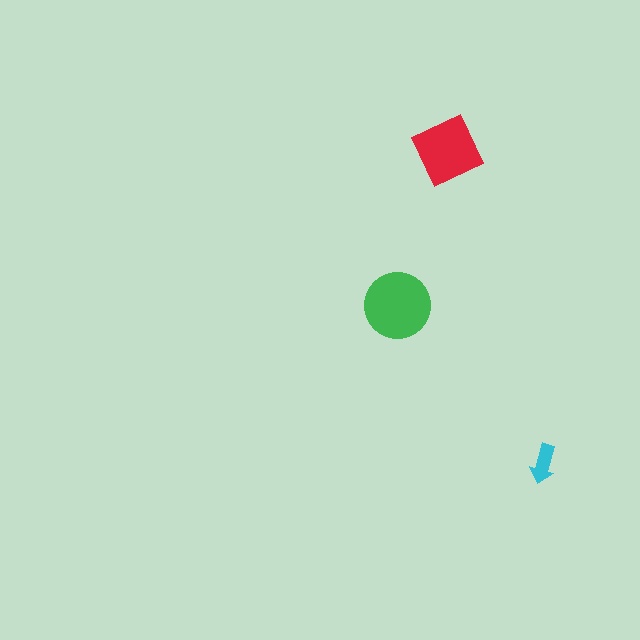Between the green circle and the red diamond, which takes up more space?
The green circle.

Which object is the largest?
The green circle.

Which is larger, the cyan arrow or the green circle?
The green circle.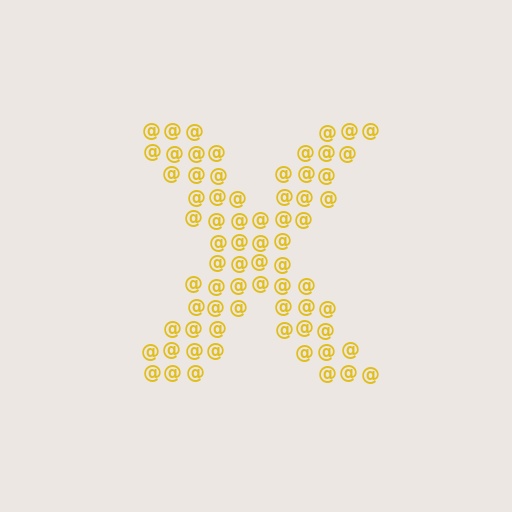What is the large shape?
The large shape is the letter X.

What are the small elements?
The small elements are at signs.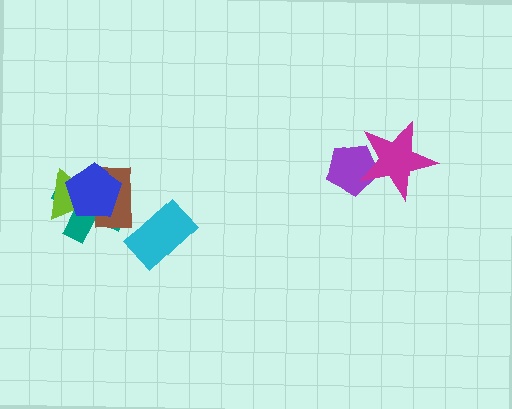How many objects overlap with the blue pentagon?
3 objects overlap with the blue pentagon.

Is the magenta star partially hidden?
No, no other shape covers it.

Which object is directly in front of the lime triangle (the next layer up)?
The brown rectangle is directly in front of the lime triangle.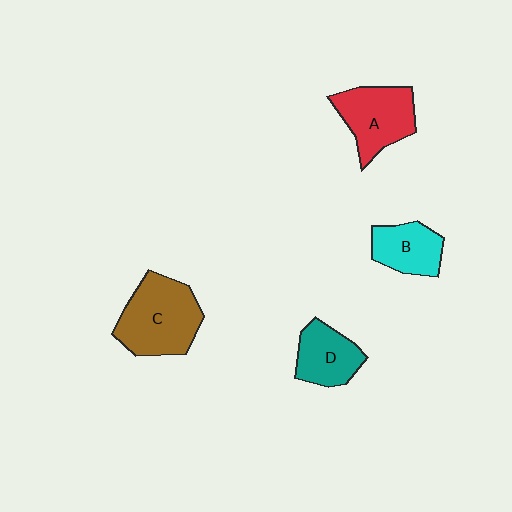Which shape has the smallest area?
Shape B (cyan).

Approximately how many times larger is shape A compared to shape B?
Approximately 1.4 times.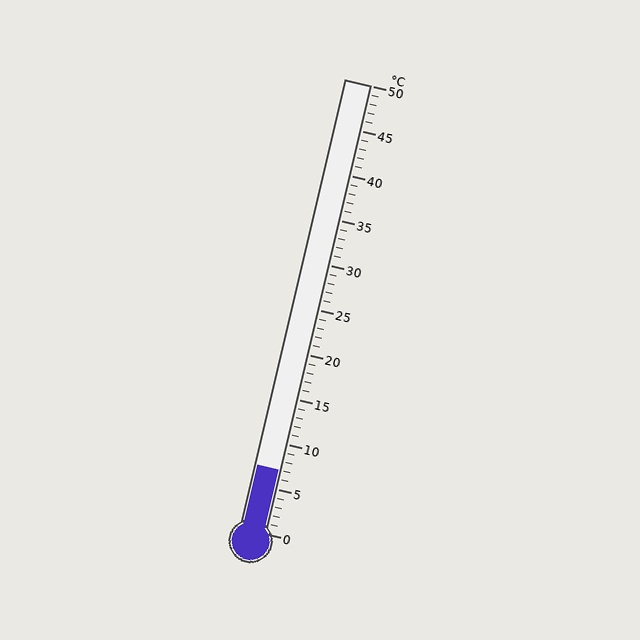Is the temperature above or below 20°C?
The temperature is below 20°C.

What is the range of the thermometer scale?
The thermometer scale ranges from 0°C to 50°C.